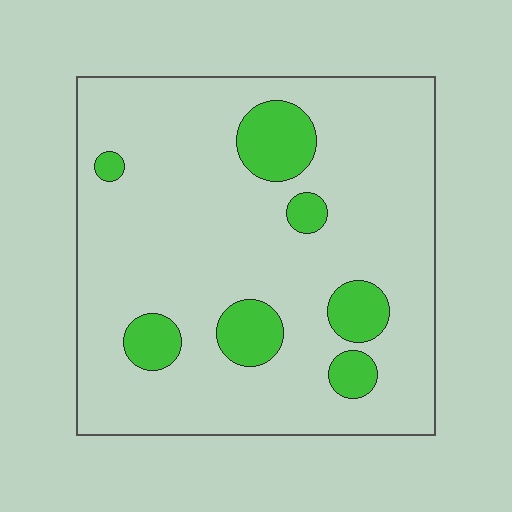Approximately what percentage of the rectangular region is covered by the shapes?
Approximately 15%.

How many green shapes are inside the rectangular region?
7.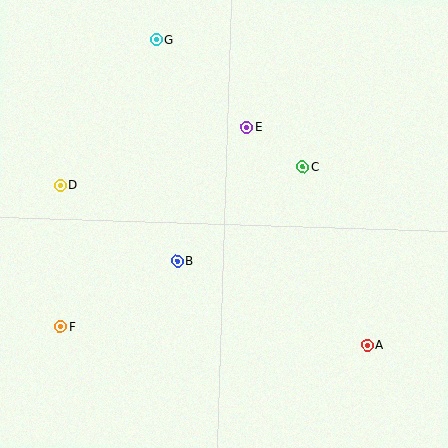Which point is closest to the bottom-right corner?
Point A is closest to the bottom-right corner.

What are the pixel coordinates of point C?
Point C is at (303, 167).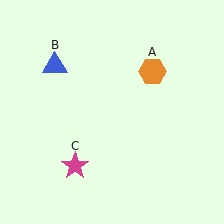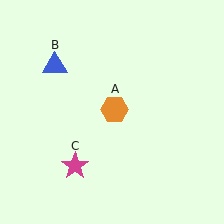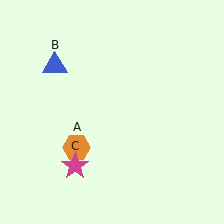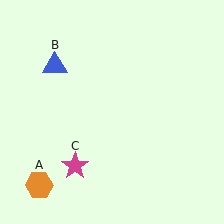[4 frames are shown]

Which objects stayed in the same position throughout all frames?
Blue triangle (object B) and magenta star (object C) remained stationary.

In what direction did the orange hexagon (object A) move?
The orange hexagon (object A) moved down and to the left.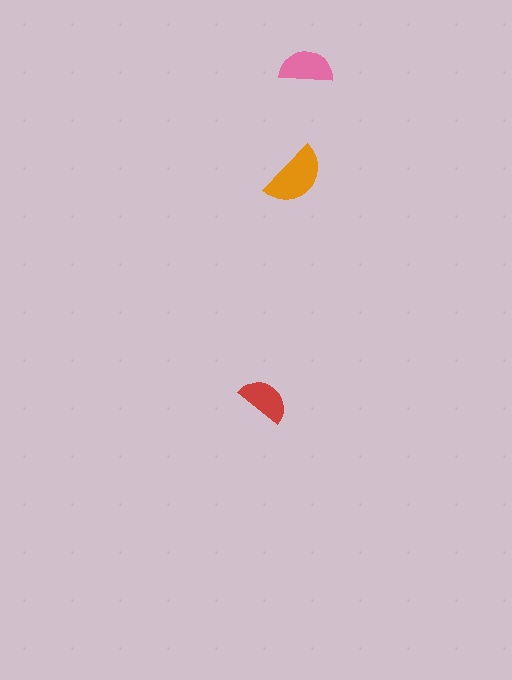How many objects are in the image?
There are 3 objects in the image.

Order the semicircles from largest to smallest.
the orange one, the pink one, the red one.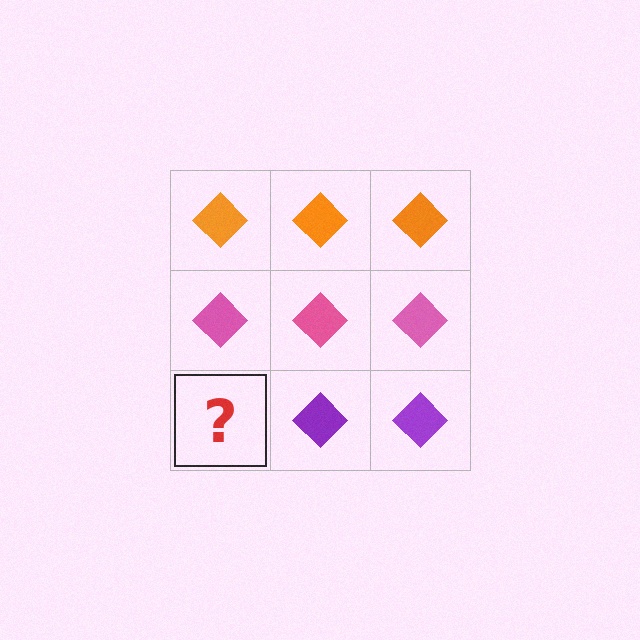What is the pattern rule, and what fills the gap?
The rule is that each row has a consistent color. The gap should be filled with a purple diamond.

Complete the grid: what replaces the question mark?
The question mark should be replaced with a purple diamond.